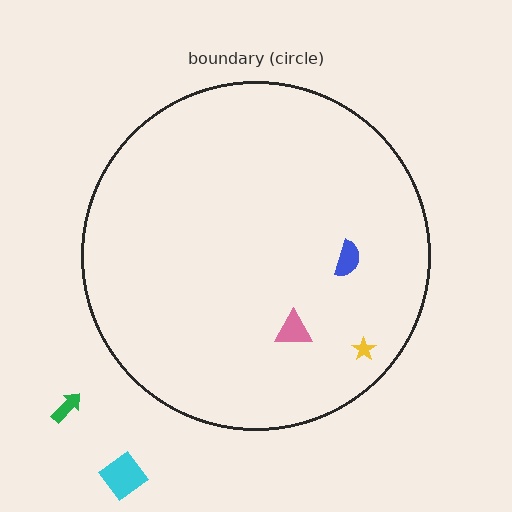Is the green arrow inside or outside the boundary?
Outside.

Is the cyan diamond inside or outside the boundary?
Outside.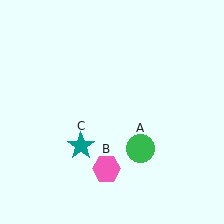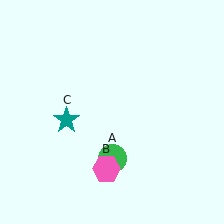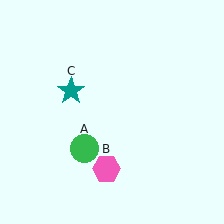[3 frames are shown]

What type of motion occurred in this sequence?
The green circle (object A), teal star (object C) rotated clockwise around the center of the scene.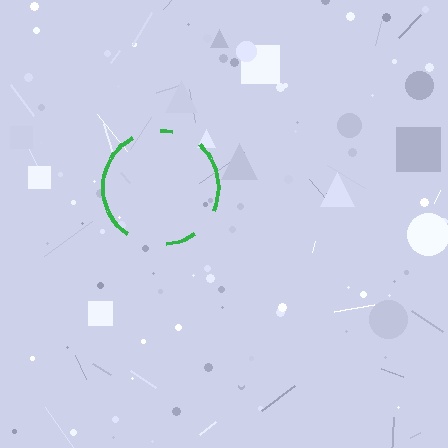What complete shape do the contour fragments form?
The contour fragments form a circle.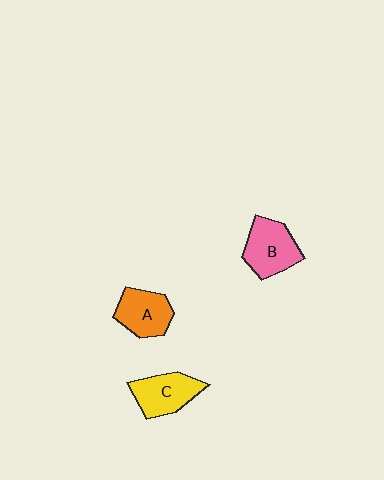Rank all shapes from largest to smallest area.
From largest to smallest: B (pink), C (yellow), A (orange).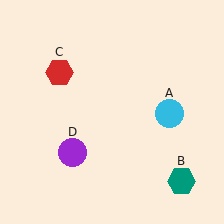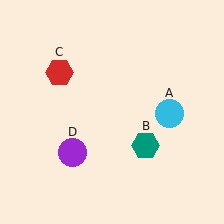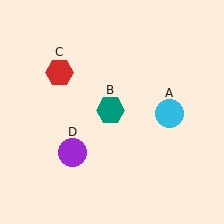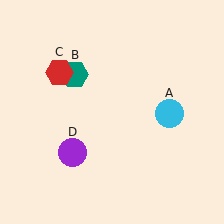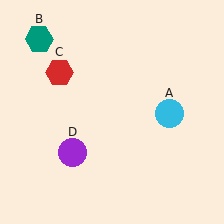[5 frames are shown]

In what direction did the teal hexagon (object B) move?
The teal hexagon (object B) moved up and to the left.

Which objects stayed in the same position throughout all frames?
Cyan circle (object A) and red hexagon (object C) and purple circle (object D) remained stationary.